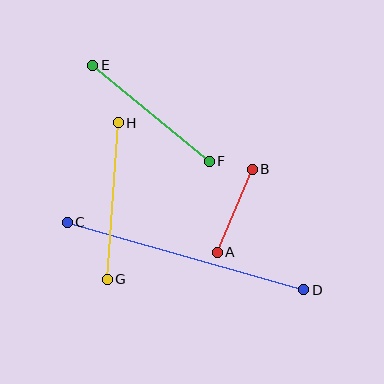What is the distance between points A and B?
The distance is approximately 90 pixels.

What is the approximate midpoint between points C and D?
The midpoint is at approximately (185, 256) pixels.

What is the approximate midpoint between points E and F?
The midpoint is at approximately (151, 113) pixels.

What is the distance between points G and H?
The distance is approximately 157 pixels.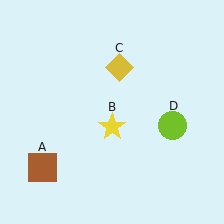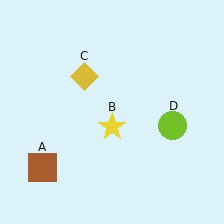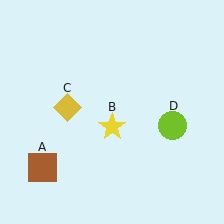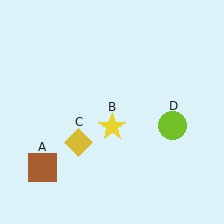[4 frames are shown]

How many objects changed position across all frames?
1 object changed position: yellow diamond (object C).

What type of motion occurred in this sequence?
The yellow diamond (object C) rotated counterclockwise around the center of the scene.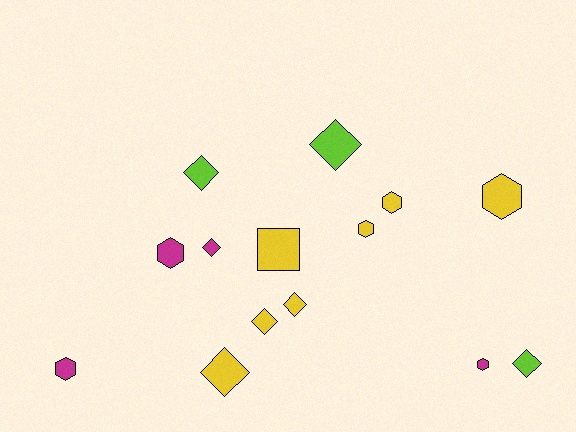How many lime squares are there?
There are no lime squares.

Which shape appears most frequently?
Diamond, with 7 objects.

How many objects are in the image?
There are 14 objects.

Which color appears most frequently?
Yellow, with 7 objects.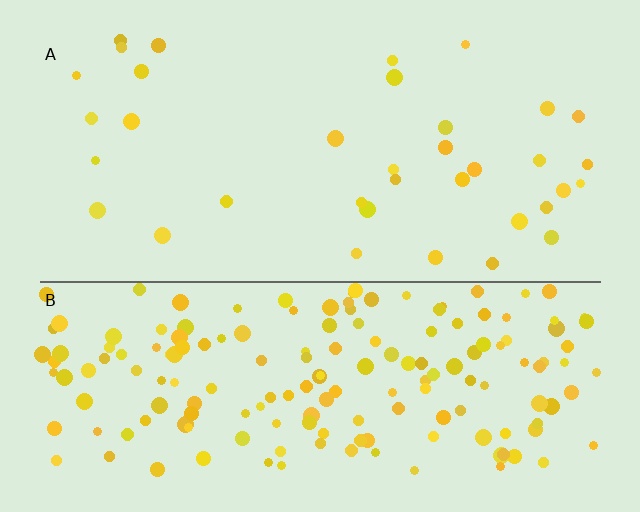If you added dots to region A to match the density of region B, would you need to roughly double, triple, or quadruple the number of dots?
Approximately quadruple.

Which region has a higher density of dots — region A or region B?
B (the bottom).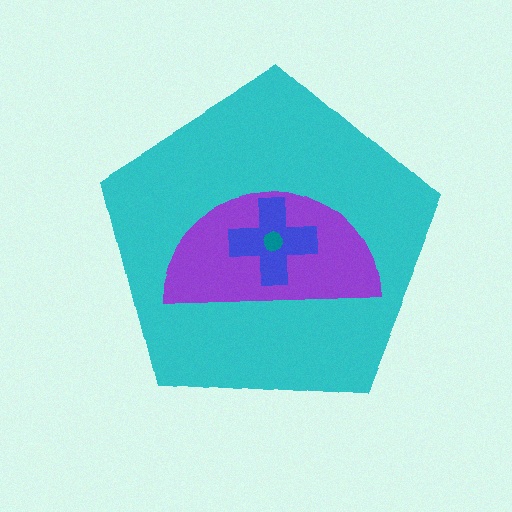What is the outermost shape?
The cyan pentagon.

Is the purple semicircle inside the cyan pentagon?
Yes.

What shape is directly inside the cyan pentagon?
The purple semicircle.